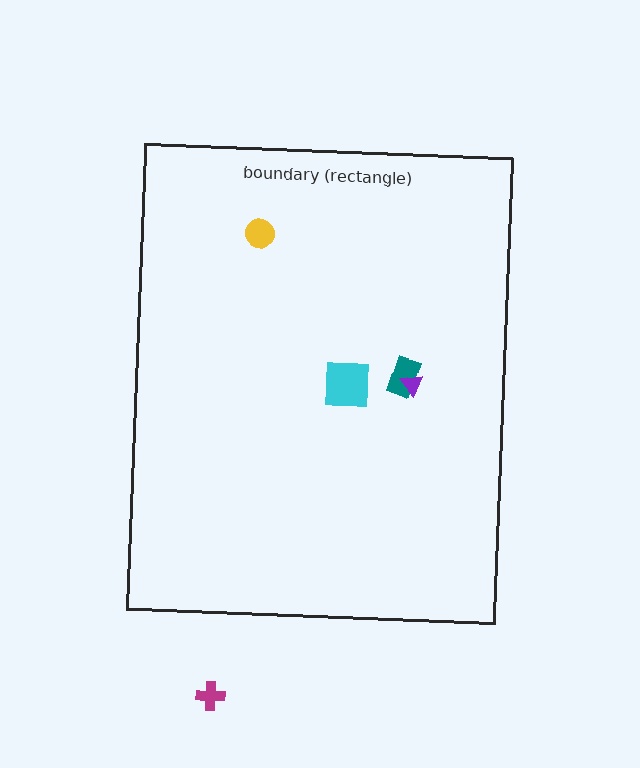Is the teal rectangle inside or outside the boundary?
Inside.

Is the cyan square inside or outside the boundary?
Inside.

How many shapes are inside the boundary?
4 inside, 1 outside.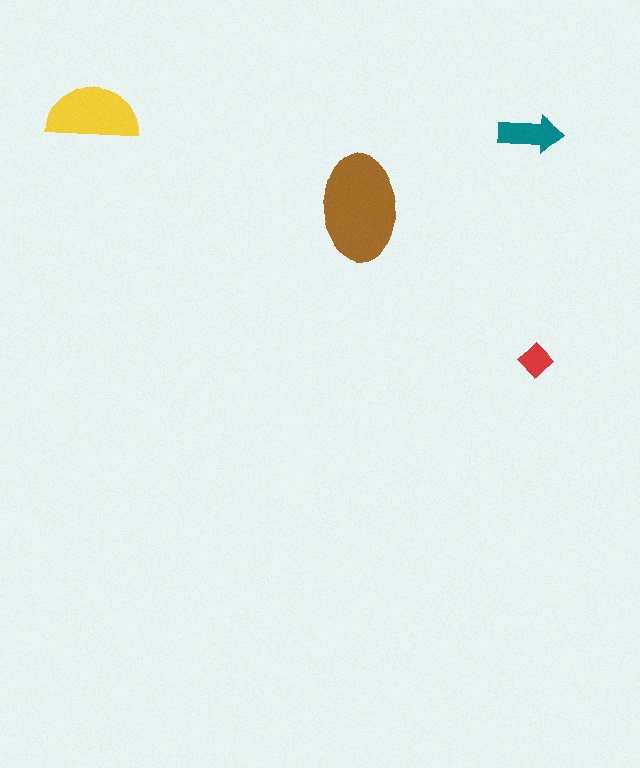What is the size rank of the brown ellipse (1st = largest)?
1st.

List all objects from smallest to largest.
The red diamond, the teal arrow, the yellow semicircle, the brown ellipse.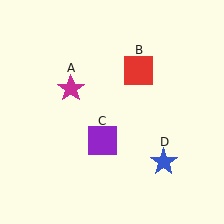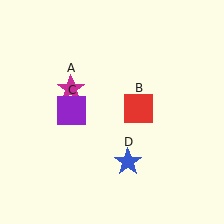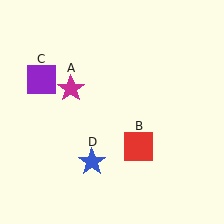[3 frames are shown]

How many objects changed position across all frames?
3 objects changed position: red square (object B), purple square (object C), blue star (object D).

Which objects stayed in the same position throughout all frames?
Magenta star (object A) remained stationary.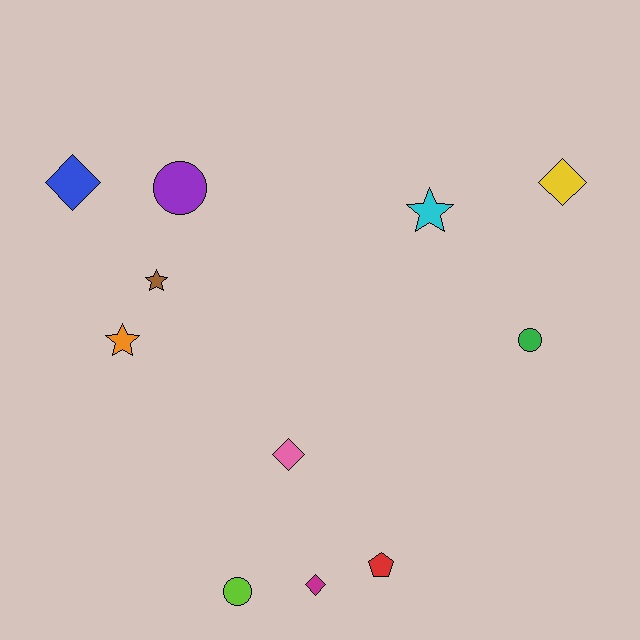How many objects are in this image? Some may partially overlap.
There are 11 objects.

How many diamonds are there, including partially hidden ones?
There are 4 diamonds.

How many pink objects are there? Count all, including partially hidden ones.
There is 1 pink object.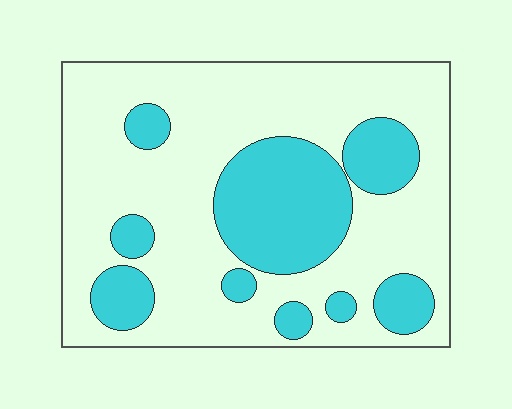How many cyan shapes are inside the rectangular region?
9.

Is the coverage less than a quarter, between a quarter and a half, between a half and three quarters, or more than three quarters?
Between a quarter and a half.